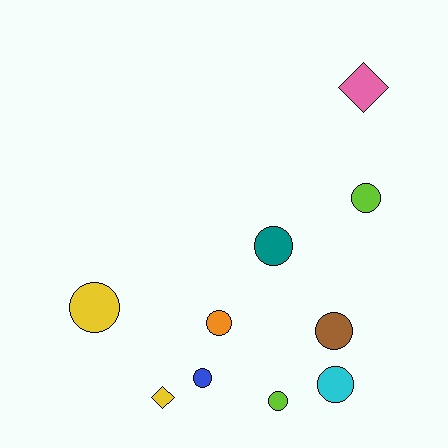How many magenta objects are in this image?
There are no magenta objects.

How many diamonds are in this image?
There are 2 diamonds.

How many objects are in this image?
There are 10 objects.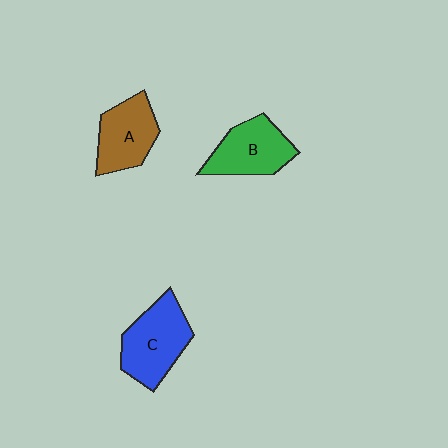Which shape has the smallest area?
Shape A (brown).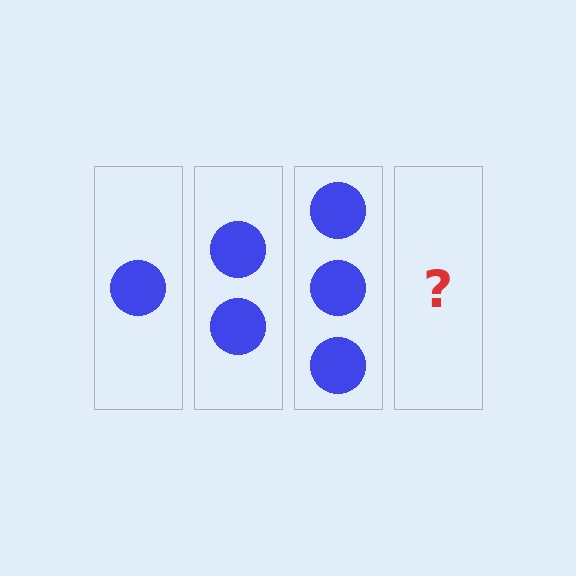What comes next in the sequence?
The next element should be 4 circles.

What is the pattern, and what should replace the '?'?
The pattern is that each step adds one more circle. The '?' should be 4 circles.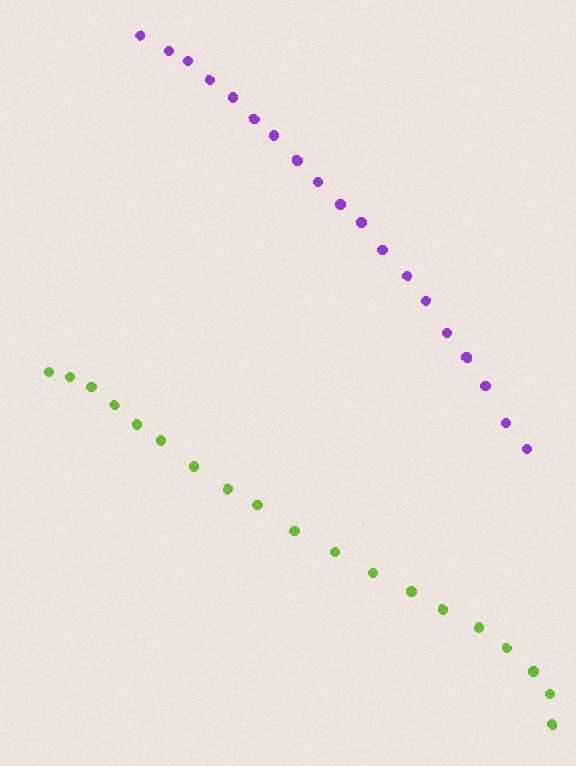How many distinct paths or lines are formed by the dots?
There are 2 distinct paths.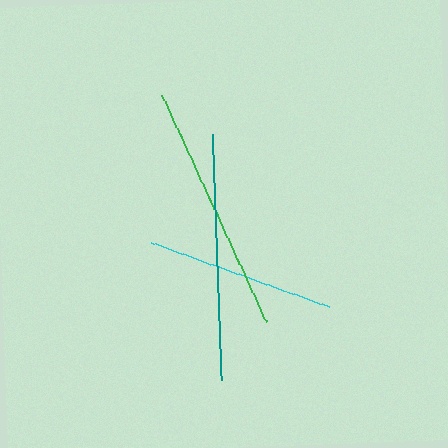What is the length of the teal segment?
The teal segment is approximately 246 pixels long.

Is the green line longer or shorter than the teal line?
The green line is longer than the teal line.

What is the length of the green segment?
The green segment is approximately 250 pixels long.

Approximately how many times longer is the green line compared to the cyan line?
The green line is approximately 1.3 times the length of the cyan line.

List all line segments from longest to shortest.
From longest to shortest: green, teal, cyan.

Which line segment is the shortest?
The cyan line is the shortest at approximately 190 pixels.